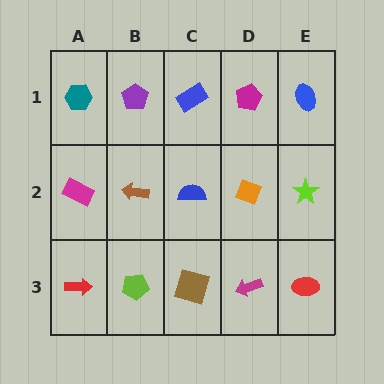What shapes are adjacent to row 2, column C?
A blue rectangle (row 1, column C), a brown square (row 3, column C), a brown arrow (row 2, column B), an orange diamond (row 2, column D).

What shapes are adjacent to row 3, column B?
A brown arrow (row 2, column B), a red arrow (row 3, column A), a brown square (row 3, column C).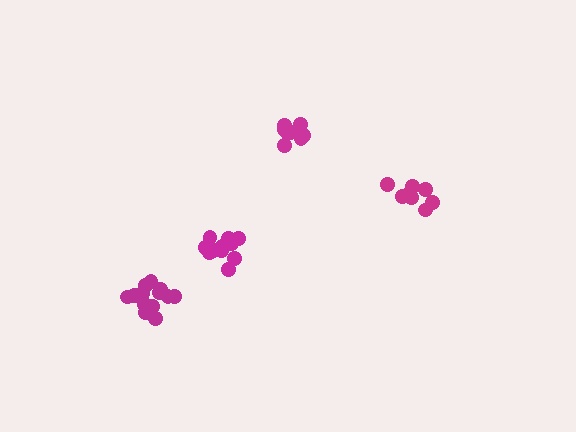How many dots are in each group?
Group 1: 13 dots, Group 2: 12 dots, Group 3: 10 dots, Group 4: 8 dots (43 total).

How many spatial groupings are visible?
There are 4 spatial groupings.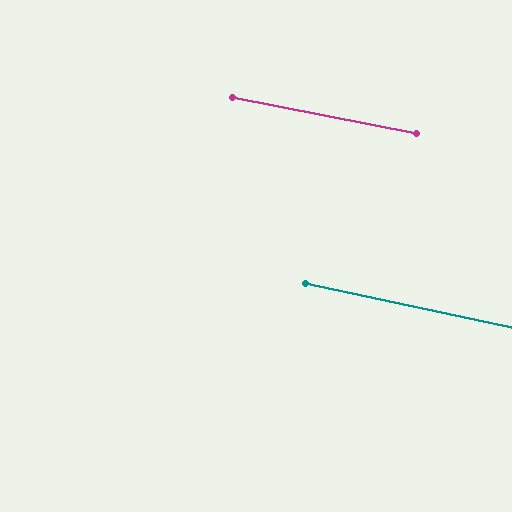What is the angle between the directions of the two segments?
Approximately 1 degree.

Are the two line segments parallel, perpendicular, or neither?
Parallel — their directions differ by only 0.8°.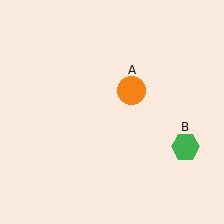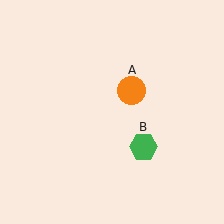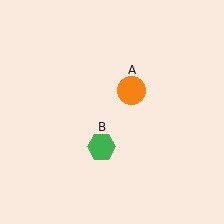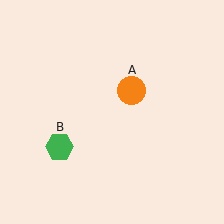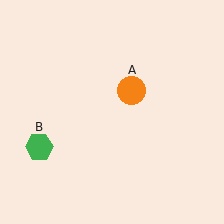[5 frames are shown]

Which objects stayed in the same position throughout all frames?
Orange circle (object A) remained stationary.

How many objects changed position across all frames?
1 object changed position: green hexagon (object B).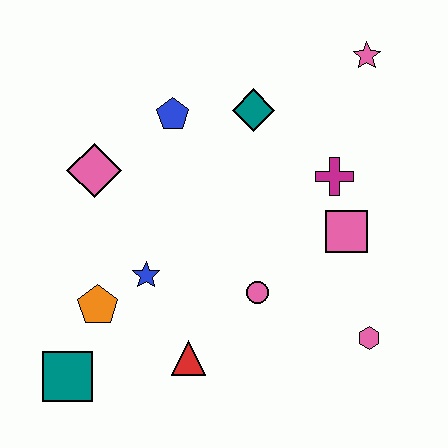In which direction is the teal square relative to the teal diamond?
The teal square is below the teal diamond.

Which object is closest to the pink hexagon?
The pink square is closest to the pink hexagon.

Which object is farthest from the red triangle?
The pink star is farthest from the red triangle.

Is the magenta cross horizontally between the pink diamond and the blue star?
No